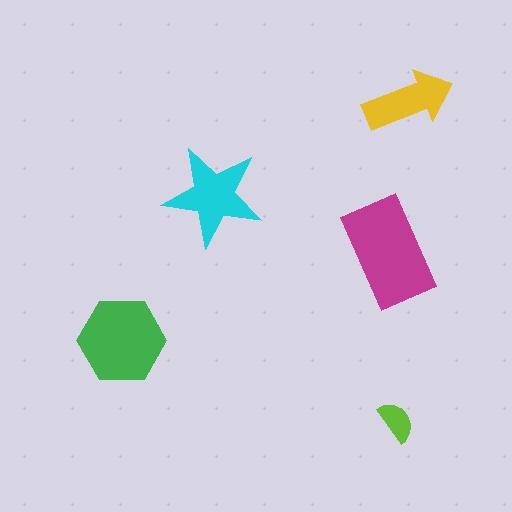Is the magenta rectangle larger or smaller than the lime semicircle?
Larger.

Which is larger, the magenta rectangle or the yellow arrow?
The magenta rectangle.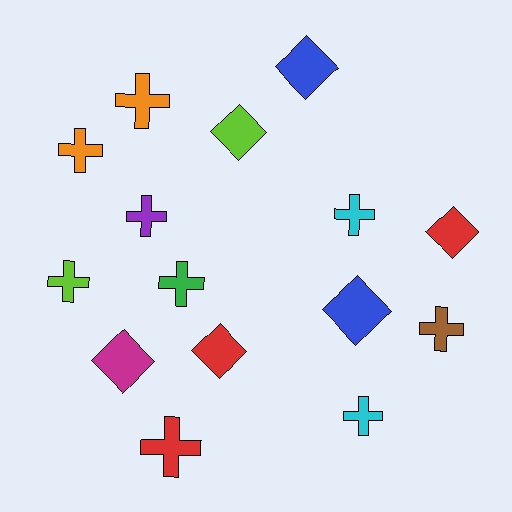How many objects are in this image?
There are 15 objects.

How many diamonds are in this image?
There are 6 diamonds.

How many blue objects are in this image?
There are 2 blue objects.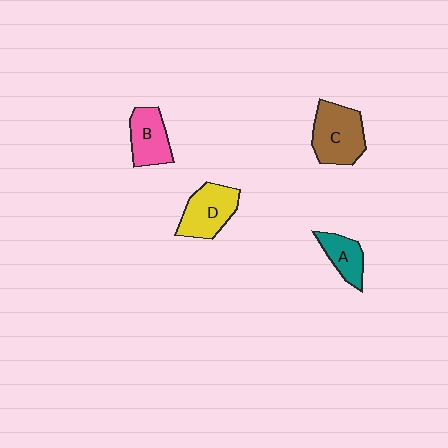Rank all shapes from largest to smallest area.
From largest to smallest: C (brown), D (yellow), B (pink), A (teal).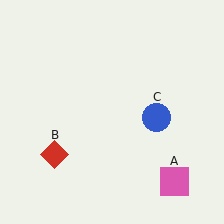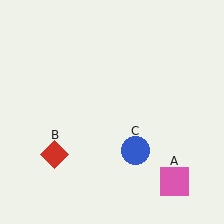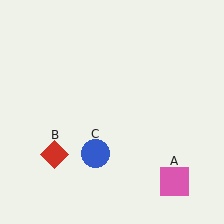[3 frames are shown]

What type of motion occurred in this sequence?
The blue circle (object C) rotated clockwise around the center of the scene.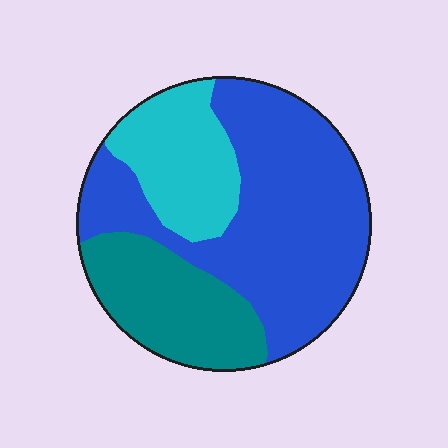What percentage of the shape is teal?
Teal takes up between a sixth and a third of the shape.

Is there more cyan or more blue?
Blue.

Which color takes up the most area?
Blue, at roughly 55%.